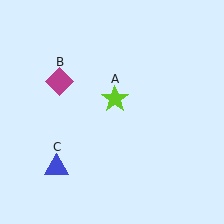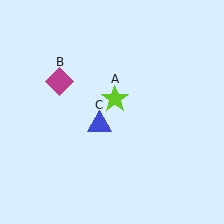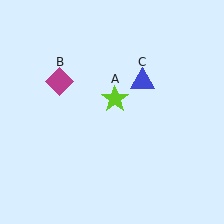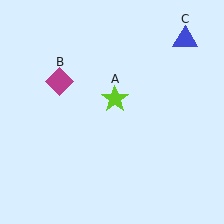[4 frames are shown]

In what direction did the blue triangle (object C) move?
The blue triangle (object C) moved up and to the right.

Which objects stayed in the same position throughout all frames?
Lime star (object A) and magenta diamond (object B) remained stationary.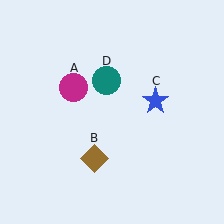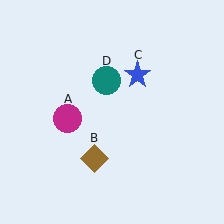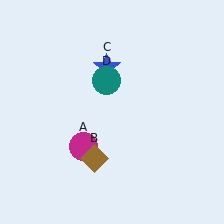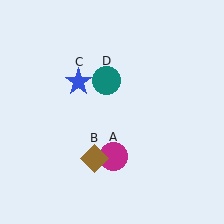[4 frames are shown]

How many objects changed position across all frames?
2 objects changed position: magenta circle (object A), blue star (object C).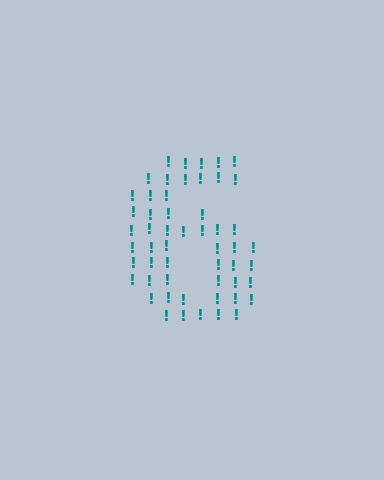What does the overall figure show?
The overall figure shows the digit 6.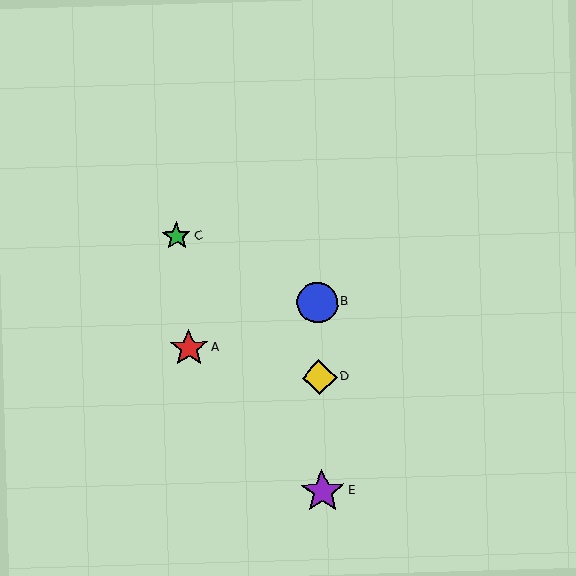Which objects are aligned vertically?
Objects B, D, E are aligned vertically.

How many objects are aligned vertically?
3 objects (B, D, E) are aligned vertically.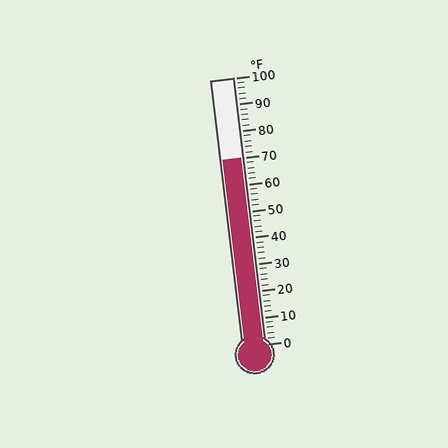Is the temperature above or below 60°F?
The temperature is above 60°F.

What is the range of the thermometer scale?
The thermometer scale ranges from 0°F to 100°F.